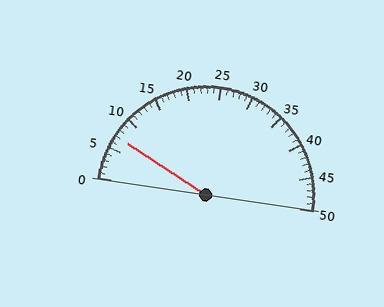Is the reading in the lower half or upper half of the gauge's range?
The reading is in the lower half of the range (0 to 50).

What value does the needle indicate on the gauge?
The needle indicates approximately 7.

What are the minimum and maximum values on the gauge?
The gauge ranges from 0 to 50.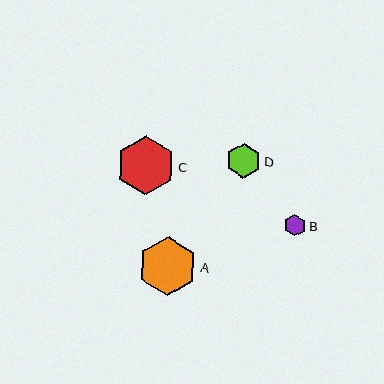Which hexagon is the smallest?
Hexagon B is the smallest with a size of approximately 22 pixels.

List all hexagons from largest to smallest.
From largest to smallest: A, C, D, B.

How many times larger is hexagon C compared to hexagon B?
Hexagon C is approximately 2.8 times the size of hexagon B.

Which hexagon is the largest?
Hexagon A is the largest with a size of approximately 59 pixels.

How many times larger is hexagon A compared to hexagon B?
Hexagon A is approximately 2.8 times the size of hexagon B.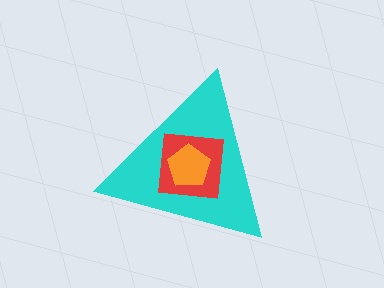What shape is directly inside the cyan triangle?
The red square.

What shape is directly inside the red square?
The orange pentagon.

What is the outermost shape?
The cyan triangle.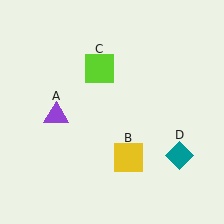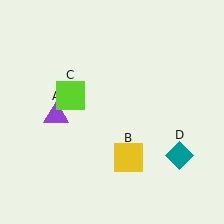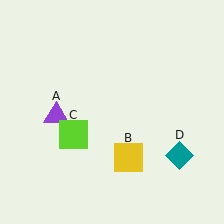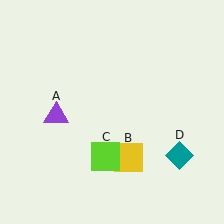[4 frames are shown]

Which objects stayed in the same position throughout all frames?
Purple triangle (object A) and yellow square (object B) and teal diamond (object D) remained stationary.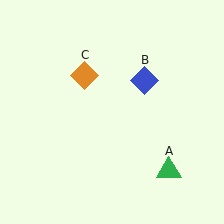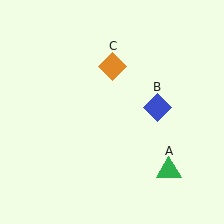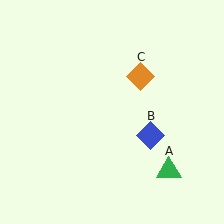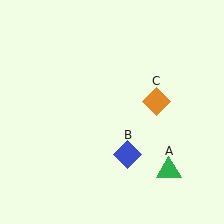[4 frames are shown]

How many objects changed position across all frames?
2 objects changed position: blue diamond (object B), orange diamond (object C).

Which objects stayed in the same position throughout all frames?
Green triangle (object A) remained stationary.